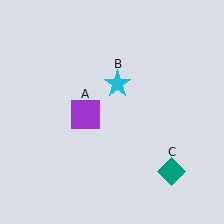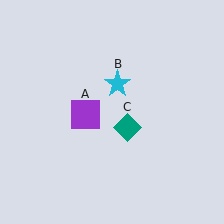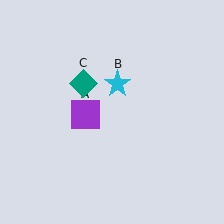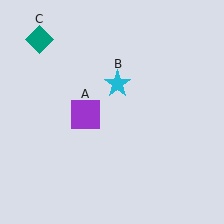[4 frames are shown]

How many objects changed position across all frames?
1 object changed position: teal diamond (object C).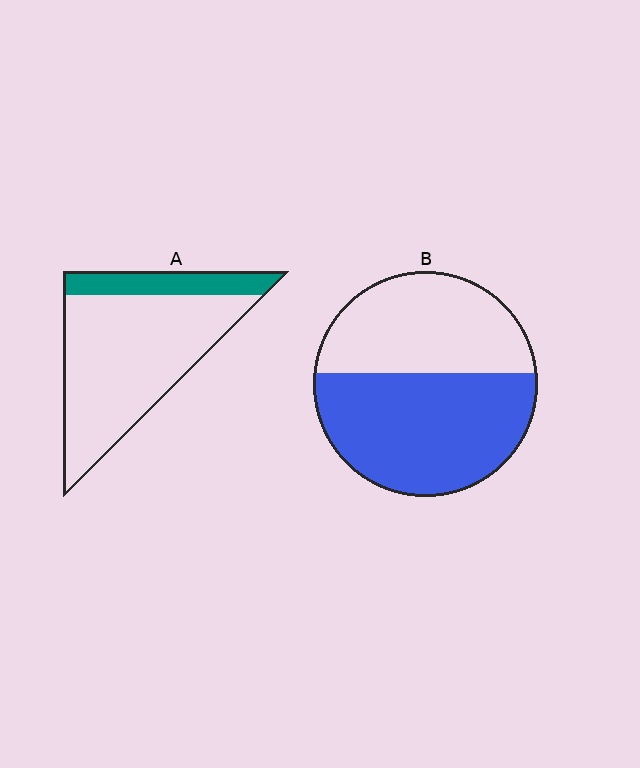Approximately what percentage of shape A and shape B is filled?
A is approximately 20% and B is approximately 55%.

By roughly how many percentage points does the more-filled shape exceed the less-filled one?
By roughly 35 percentage points (B over A).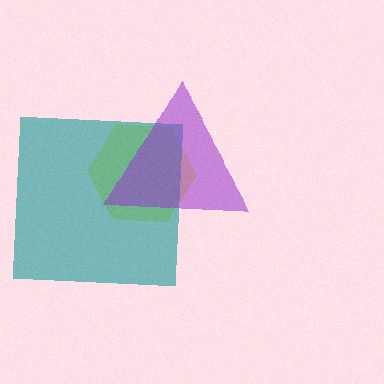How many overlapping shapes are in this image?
There are 3 overlapping shapes in the image.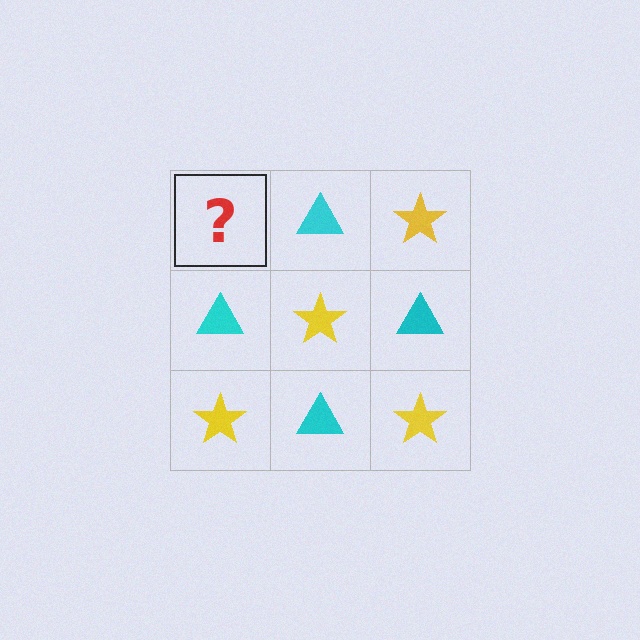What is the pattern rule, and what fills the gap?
The rule is that it alternates yellow star and cyan triangle in a checkerboard pattern. The gap should be filled with a yellow star.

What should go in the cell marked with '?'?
The missing cell should contain a yellow star.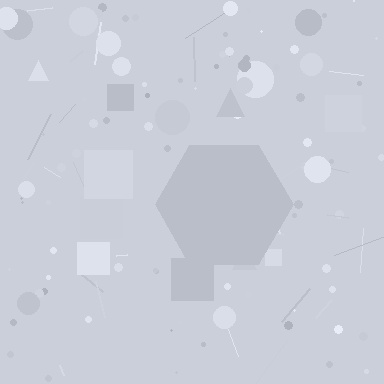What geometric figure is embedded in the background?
A hexagon is embedded in the background.